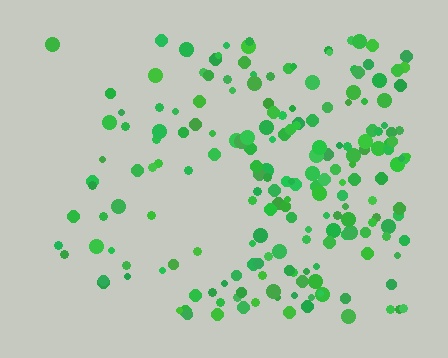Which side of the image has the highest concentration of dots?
The right.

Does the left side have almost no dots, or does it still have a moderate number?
Still a moderate number, just noticeably fewer than the right.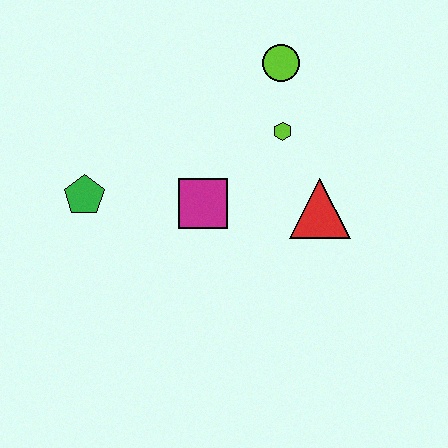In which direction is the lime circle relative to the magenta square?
The lime circle is above the magenta square.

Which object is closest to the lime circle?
The lime hexagon is closest to the lime circle.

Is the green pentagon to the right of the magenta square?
No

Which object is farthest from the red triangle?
The green pentagon is farthest from the red triangle.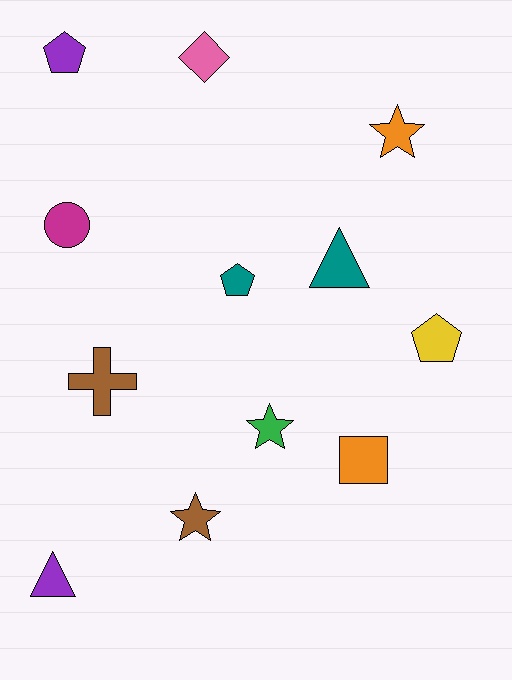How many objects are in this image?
There are 12 objects.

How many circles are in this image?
There is 1 circle.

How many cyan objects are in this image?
There are no cyan objects.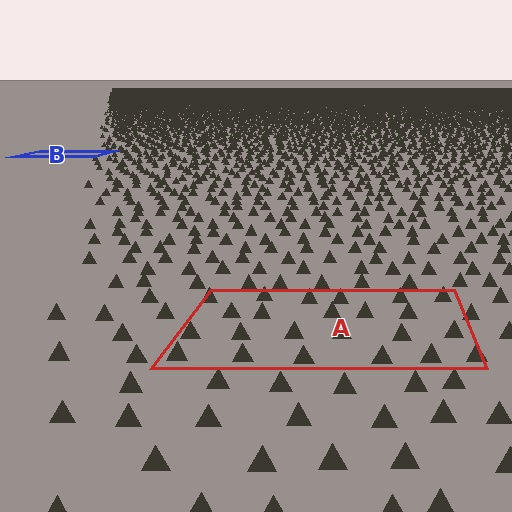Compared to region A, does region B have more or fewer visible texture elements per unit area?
Region B has more texture elements per unit area — they are packed more densely because it is farther away.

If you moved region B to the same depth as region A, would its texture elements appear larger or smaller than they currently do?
They would appear larger. At a closer depth, the same texture elements are projected at a bigger on-screen size.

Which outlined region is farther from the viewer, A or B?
Region B is farther from the viewer — the texture elements inside it appear smaller and more densely packed.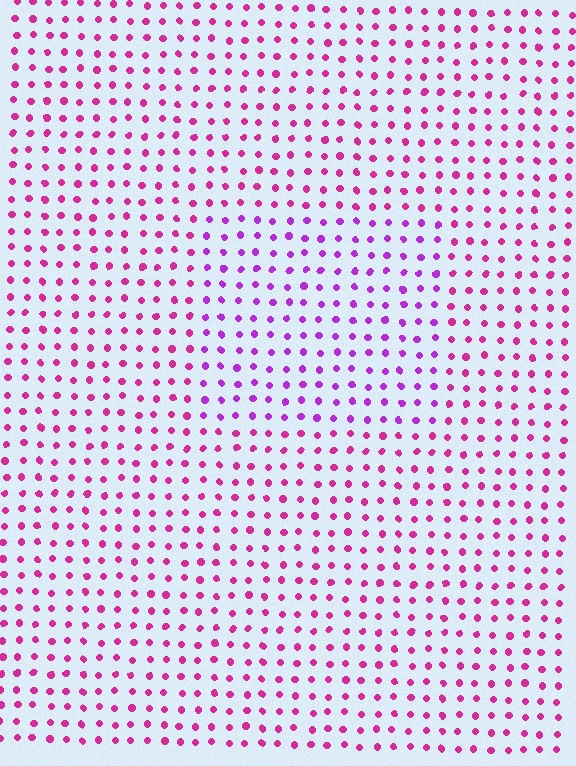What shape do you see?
I see a rectangle.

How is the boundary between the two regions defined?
The boundary is defined purely by a slight shift in hue (about 32 degrees). Spacing, size, and orientation are identical on both sides.